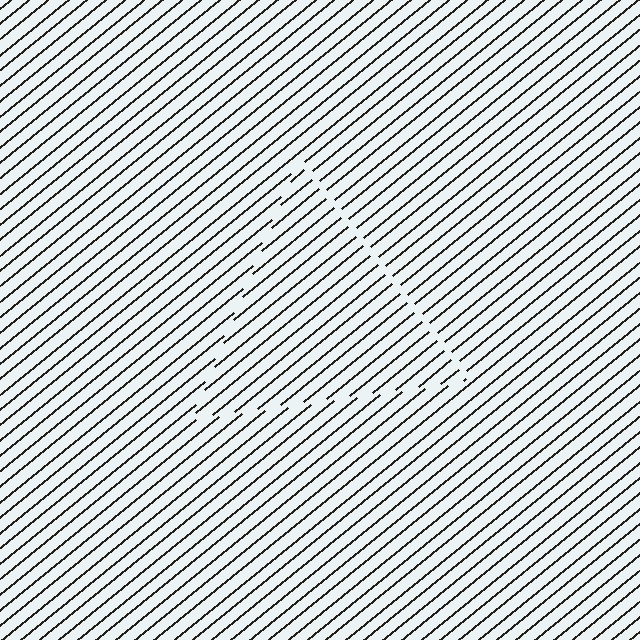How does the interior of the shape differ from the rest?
The interior of the shape contains the same grating, shifted by half a period — the contour is defined by the phase discontinuity where line-ends from the inner and outer gratings abut.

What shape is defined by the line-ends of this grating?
An illusory triangle. The interior of the shape contains the same grating, shifted by half a period — the contour is defined by the phase discontinuity where line-ends from the inner and outer gratings abut.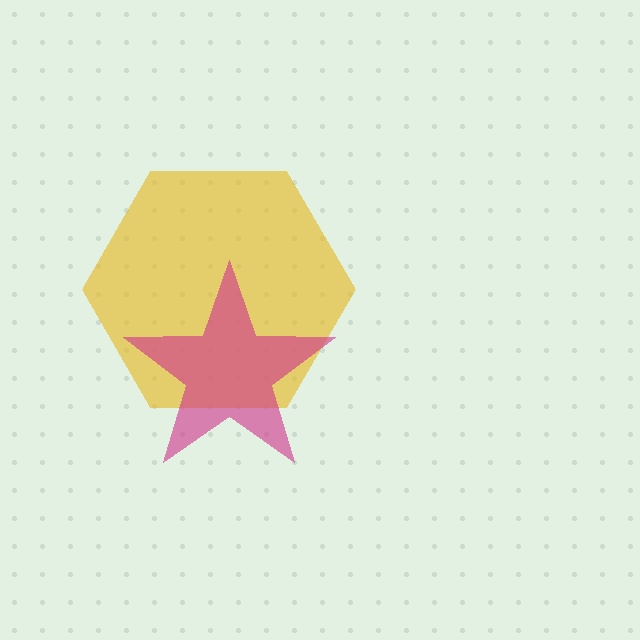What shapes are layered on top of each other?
The layered shapes are: a yellow hexagon, a magenta star.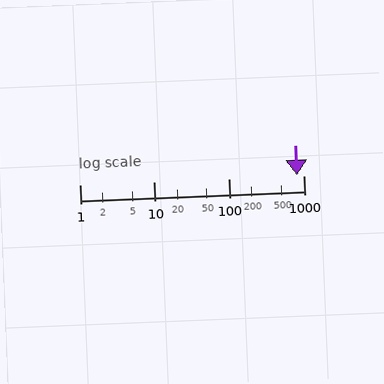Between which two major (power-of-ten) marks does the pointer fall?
The pointer is between 100 and 1000.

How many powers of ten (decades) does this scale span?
The scale spans 3 decades, from 1 to 1000.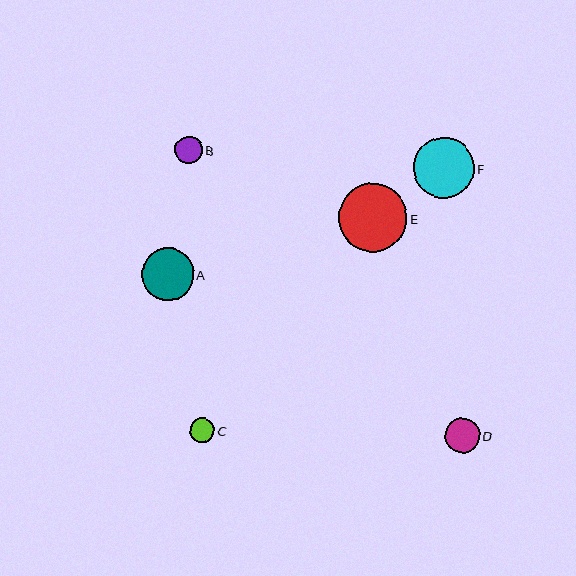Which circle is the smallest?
Circle C is the smallest with a size of approximately 25 pixels.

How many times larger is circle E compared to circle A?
Circle E is approximately 1.3 times the size of circle A.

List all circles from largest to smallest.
From largest to smallest: E, F, A, D, B, C.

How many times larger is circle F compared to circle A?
Circle F is approximately 1.2 times the size of circle A.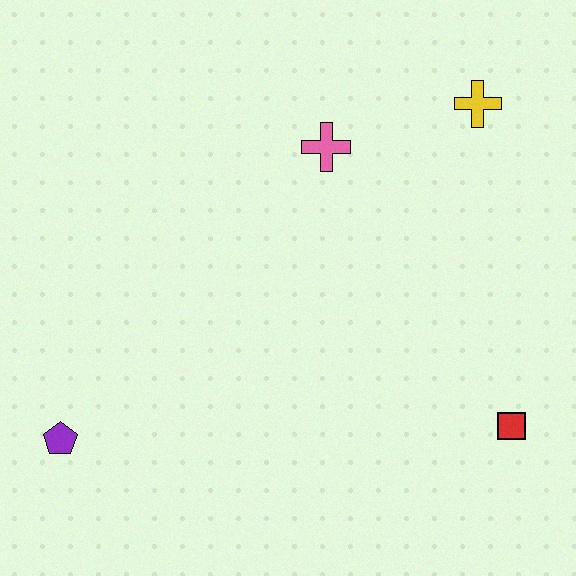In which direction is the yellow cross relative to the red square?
The yellow cross is above the red square.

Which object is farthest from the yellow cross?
The purple pentagon is farthest from the yellow cross.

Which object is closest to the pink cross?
The yellow cross is closest to the pink cross.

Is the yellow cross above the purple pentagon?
Yes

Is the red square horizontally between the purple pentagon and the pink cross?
No